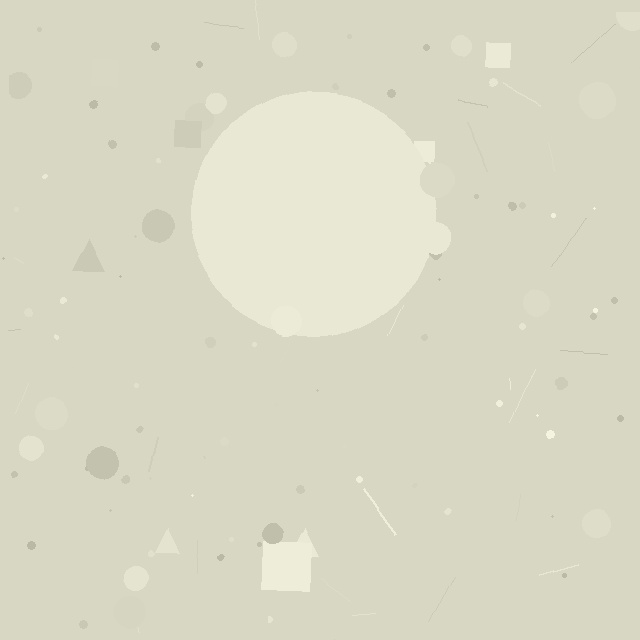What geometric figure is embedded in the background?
A circle is embedded in the background.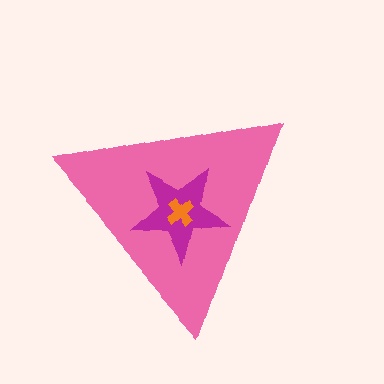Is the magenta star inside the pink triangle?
Yes.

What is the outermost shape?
The pink triangle.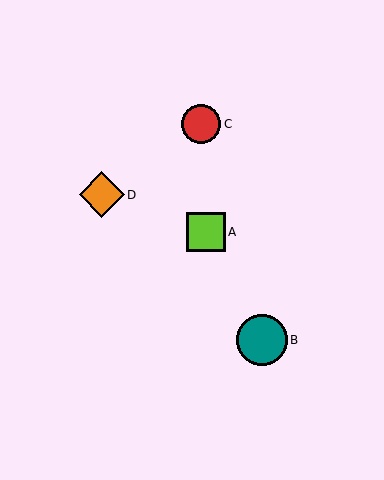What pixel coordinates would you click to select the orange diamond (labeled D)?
Click at (102, 195) to select the orange diamond D.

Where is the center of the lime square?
The center of the lime square is at (206, 232).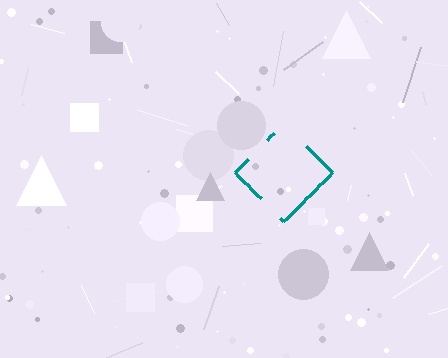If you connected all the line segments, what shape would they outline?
They would outline a diamond.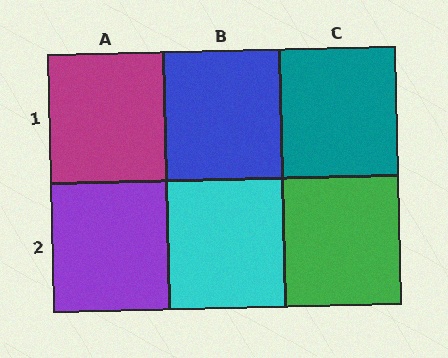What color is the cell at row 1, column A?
Magenta.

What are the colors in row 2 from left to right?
Purple, cyan, green.